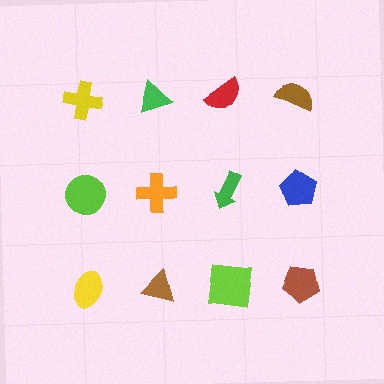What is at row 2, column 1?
A lime circle.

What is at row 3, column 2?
A brown triangle.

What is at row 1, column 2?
A green triangle.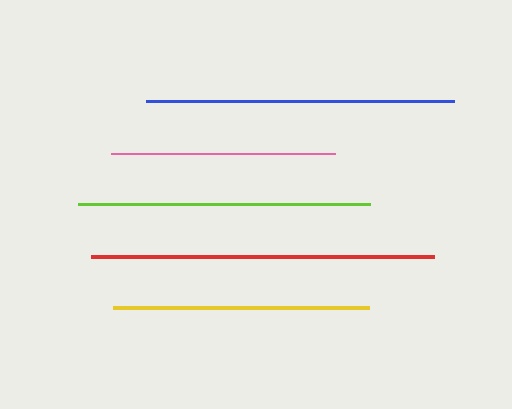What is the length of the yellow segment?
The yellow segment is approximately 256 pixels long.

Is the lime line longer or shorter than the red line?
The red line is longer than the lime line.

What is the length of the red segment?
The red segment is approximately 343 pixels long.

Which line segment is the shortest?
The pink line is the shortest at approximately 224 pixels.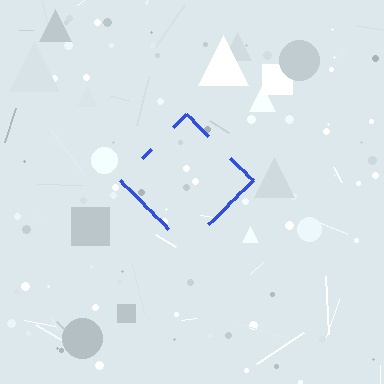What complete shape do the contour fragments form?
The contour fragments form a diamond.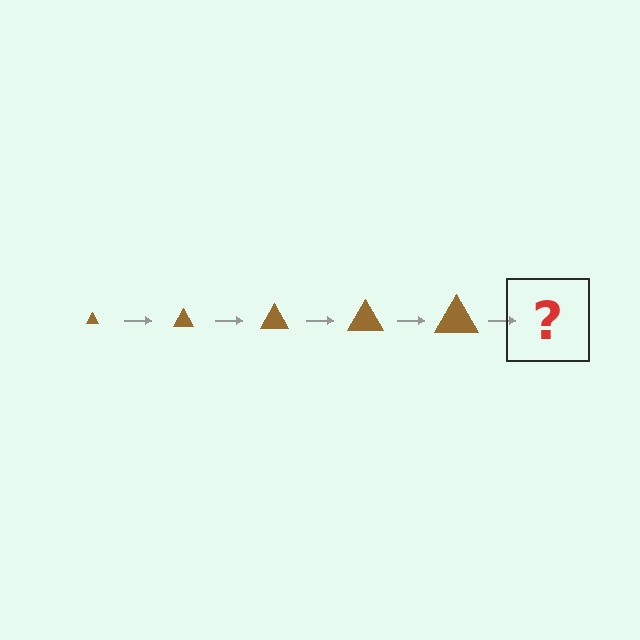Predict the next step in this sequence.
The next step is a brown triangle, larger than the previous one.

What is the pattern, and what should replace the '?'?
The pattern is that the triangle gets progressively larger each step. The '?' should be a brown triangle, larger than the previous one.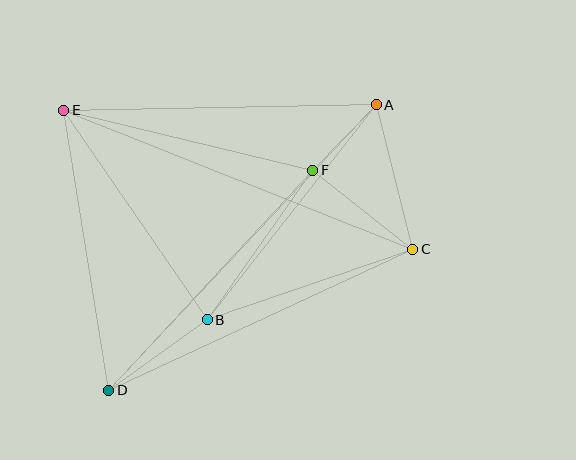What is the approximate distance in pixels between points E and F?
The distance between E and F is approximately 256 pixels.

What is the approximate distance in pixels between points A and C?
The distance between A and C is approximately 149 pixels.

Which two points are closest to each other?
Points A and F are closest to each other.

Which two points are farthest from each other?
Points A and D are farthest from each other.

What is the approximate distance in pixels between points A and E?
The distance between A and E is approximately 313 pixels.